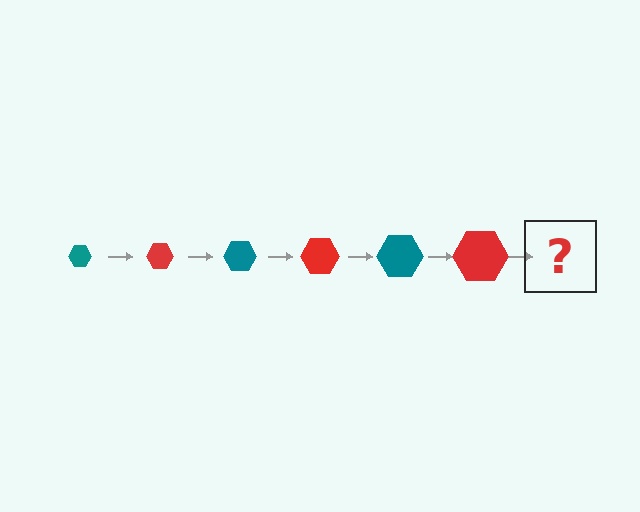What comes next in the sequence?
The next element should be a teal hexagon, larger than the previous one.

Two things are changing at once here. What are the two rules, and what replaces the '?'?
The two rules are that the hexagon grows larger each step and the color cycles through teal and red. The '?' should be a teal hexagon, larger than the previous one.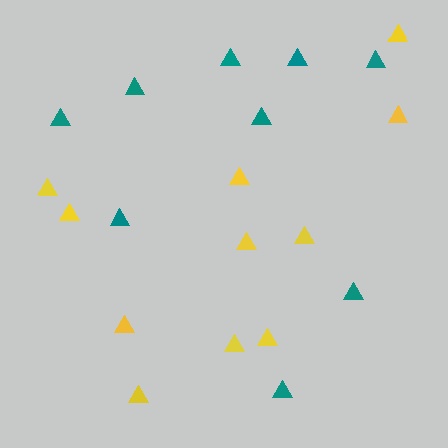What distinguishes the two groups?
There are 2 groups: one group of teal triangles (9) and one group of yellow triangles (11).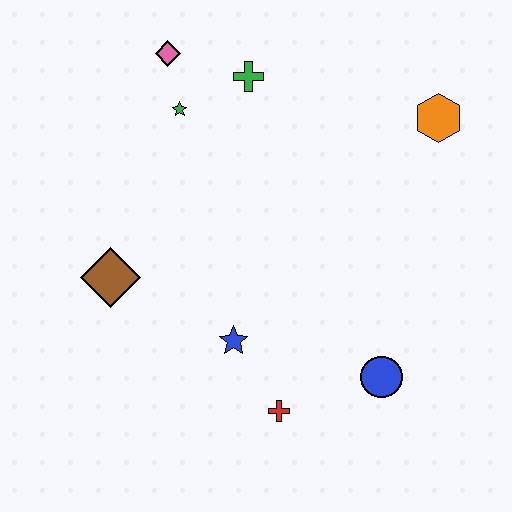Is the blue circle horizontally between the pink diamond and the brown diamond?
No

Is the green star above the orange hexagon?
Yes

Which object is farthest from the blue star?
The orange hexagon is farthest from the blue star.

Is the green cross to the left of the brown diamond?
No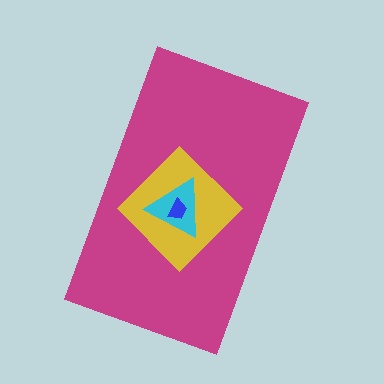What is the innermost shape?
The blue trapezoid.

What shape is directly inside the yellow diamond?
The cyan triangle.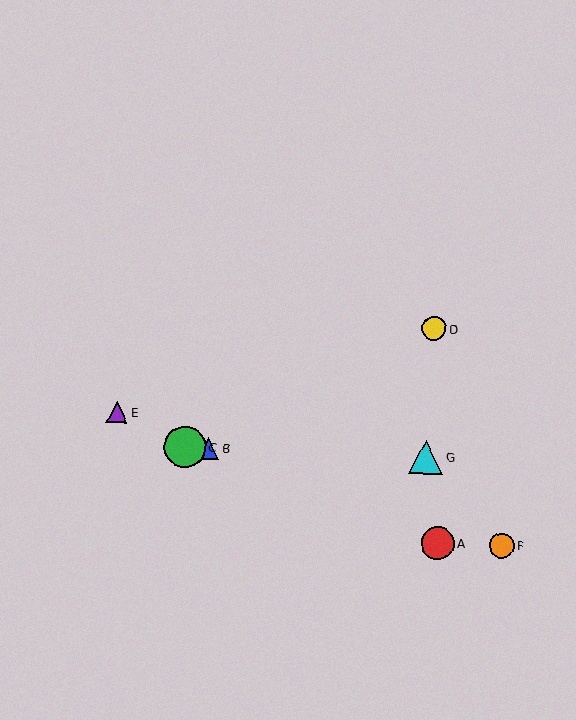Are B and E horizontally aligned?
No, B is at y≈448 and E is at y≈412.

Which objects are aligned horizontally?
Objects B, C, G are aligned horizontally.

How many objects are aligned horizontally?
3 objects (B, C, G) are aligned horizontally.